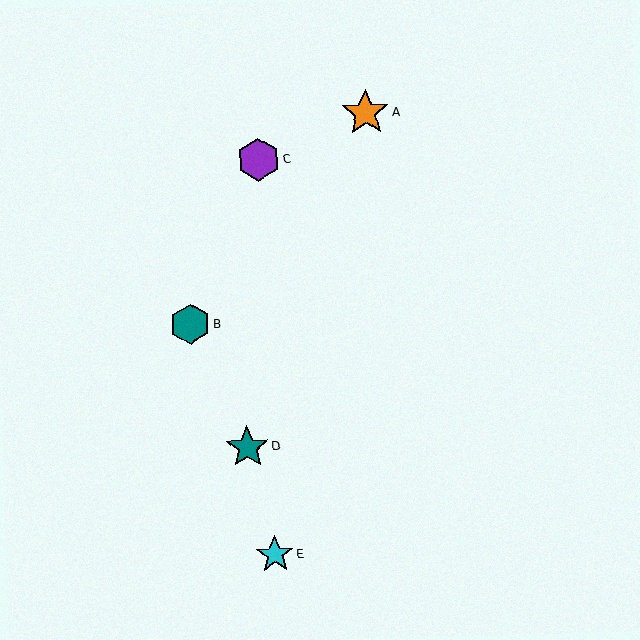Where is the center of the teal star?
The center of the teal star is at (247, 447).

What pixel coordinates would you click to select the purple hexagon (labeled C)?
Click at (258, 159) to select the purple hexagon C.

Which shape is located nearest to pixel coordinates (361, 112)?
The orange star (labeled A) at (365, 113) is nearest to that location.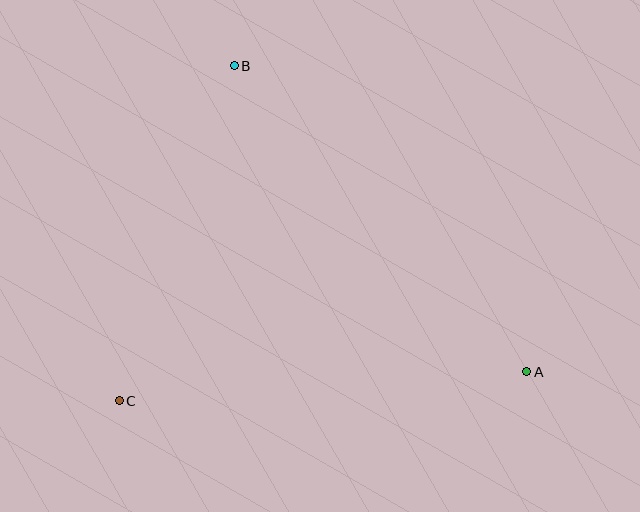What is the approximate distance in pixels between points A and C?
The distance between A and C is approximately 409 pixels.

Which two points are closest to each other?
Points B and C are closest to each other.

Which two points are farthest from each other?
Points A and B are farthest from each other.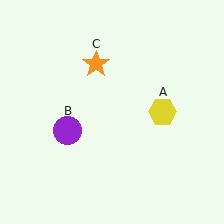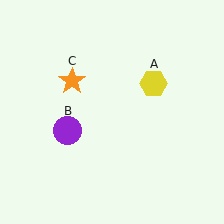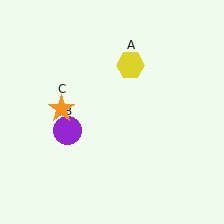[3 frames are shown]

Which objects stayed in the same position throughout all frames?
Purple circle (object B) remained stationary.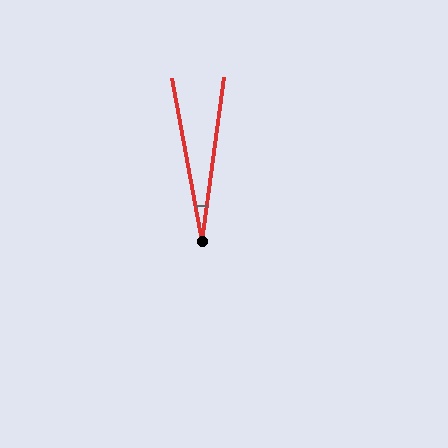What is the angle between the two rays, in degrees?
Approximately 18 degrees.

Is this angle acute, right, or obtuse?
It is acute.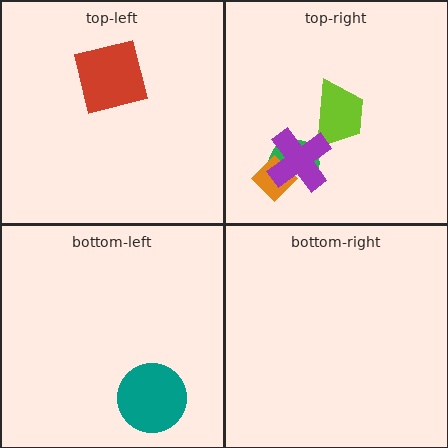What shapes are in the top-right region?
The lime trapezoid, the green semicircle, the orange diamond, the purple cross.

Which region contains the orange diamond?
The top-right region.